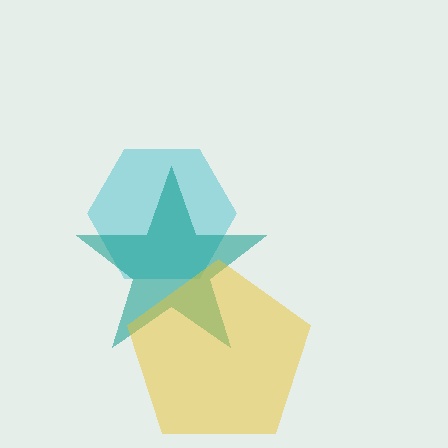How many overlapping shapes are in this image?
There are 3 overlapping shapes in the image.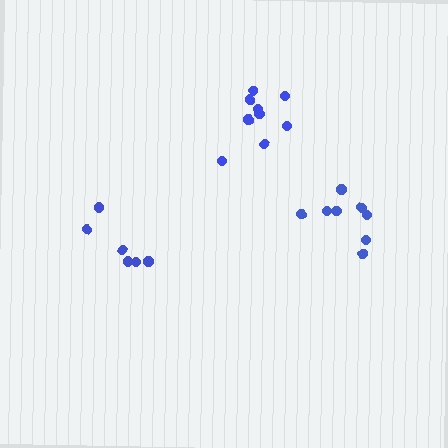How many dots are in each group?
Group 1: 9 dots, Group 2: 6 dots, Group 3: 8 dots (23 total).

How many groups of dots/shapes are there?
There are 3 groups.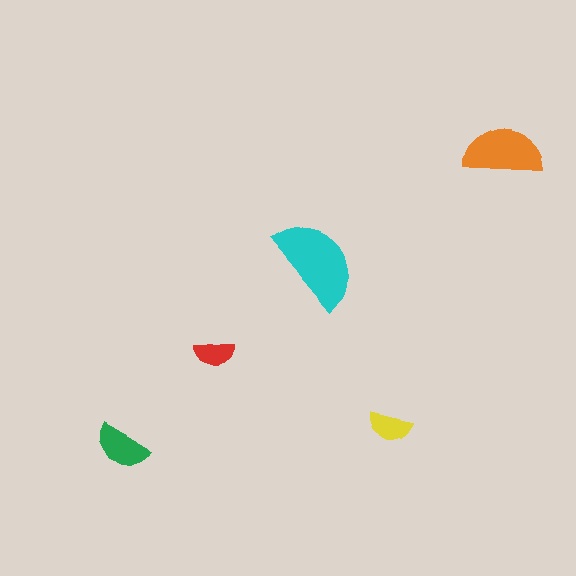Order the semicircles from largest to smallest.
the cyan one, the orange one, the green one, the yellow one, the red one.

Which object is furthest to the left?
The green semicircle is leftmost.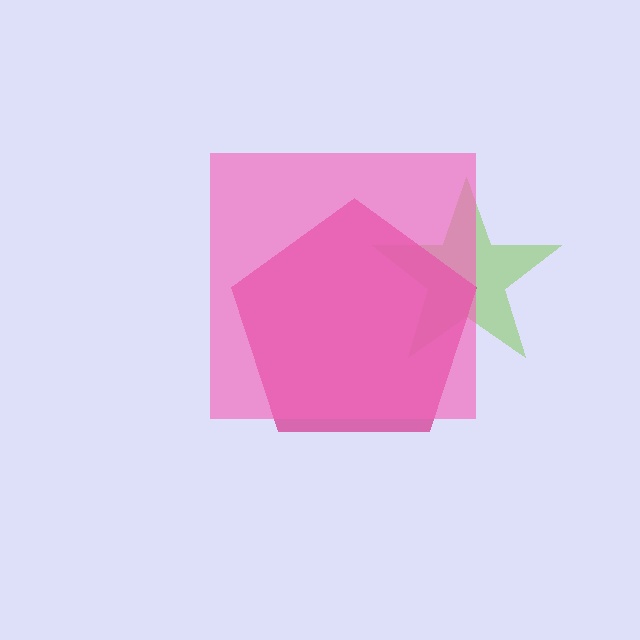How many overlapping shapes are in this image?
There are 3 overlapping shapes in the image.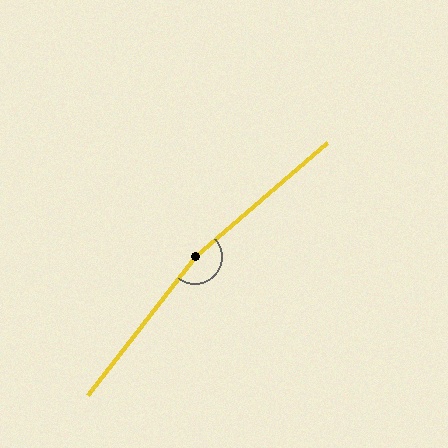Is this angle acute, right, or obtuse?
It is obtuse.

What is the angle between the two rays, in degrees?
Approximately 169 degrees.